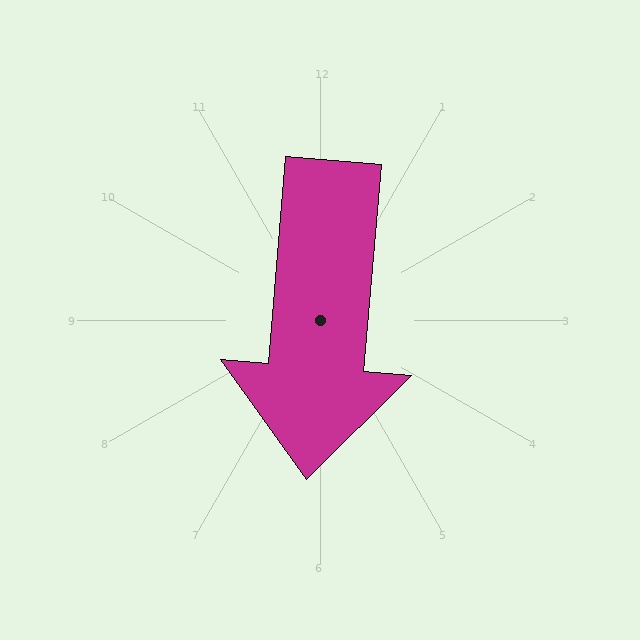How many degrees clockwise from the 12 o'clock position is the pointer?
Approximately 185 degrees.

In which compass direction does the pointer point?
South.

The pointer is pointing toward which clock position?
Roughly 6 o'clock.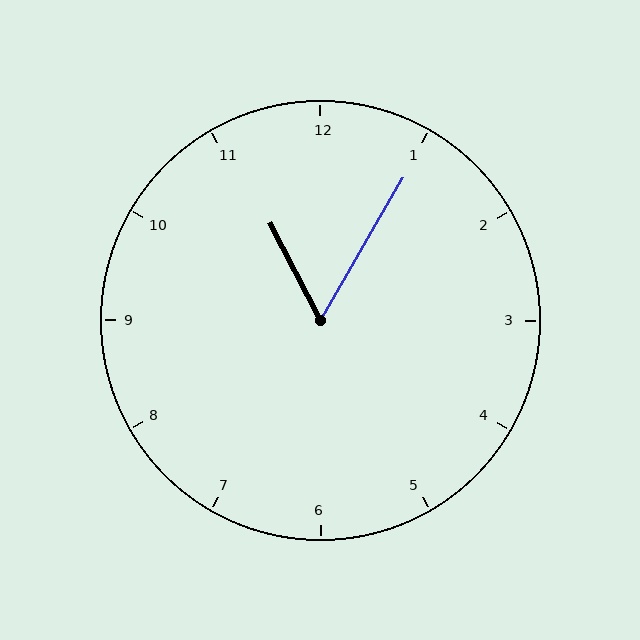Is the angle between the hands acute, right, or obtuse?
It is acute.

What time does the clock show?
11:05.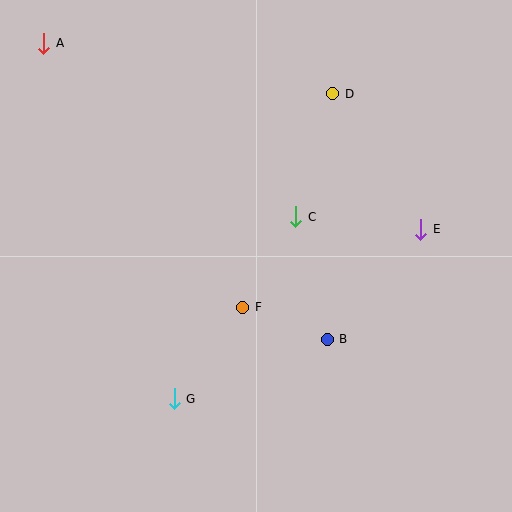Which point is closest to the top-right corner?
Point D is closest to the top-right corner.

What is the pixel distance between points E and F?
The distance between E and F is 194 pixels.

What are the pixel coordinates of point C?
Point C is at (296, 217).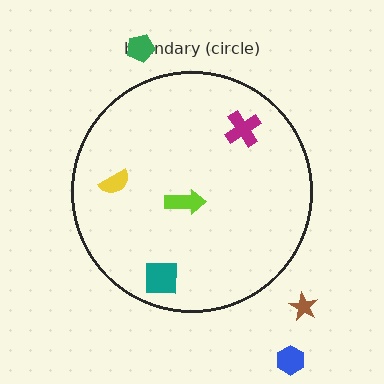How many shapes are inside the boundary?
4 inside, 3 outside.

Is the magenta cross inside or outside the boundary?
Inside.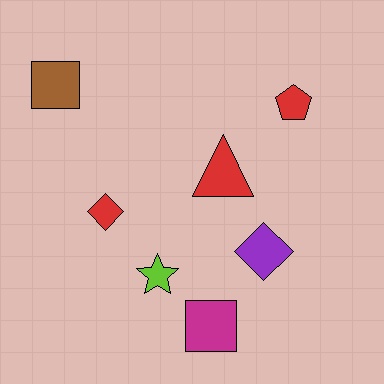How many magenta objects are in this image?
There is 1 magenta object.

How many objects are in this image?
There are 7 objects.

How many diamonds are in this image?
There are 2 diamonds.